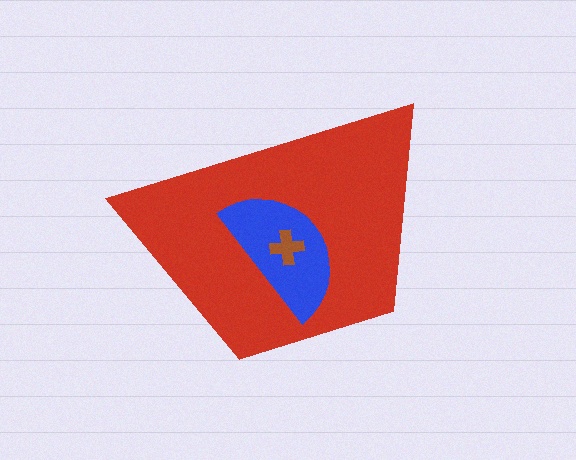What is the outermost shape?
The red trapezoid.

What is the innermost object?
The brown cross.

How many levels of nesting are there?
3.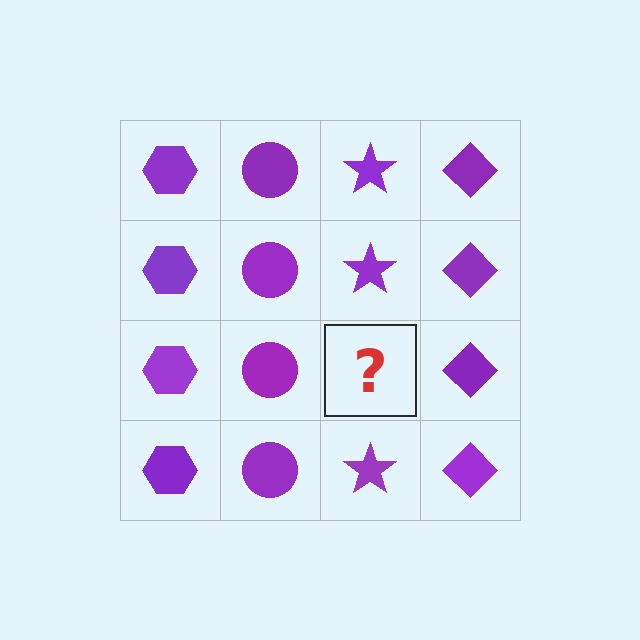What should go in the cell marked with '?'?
The missing cell should contain a purple star.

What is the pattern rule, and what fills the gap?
The rule is that each column has a consistent shape. The gap should be filled with a purple star.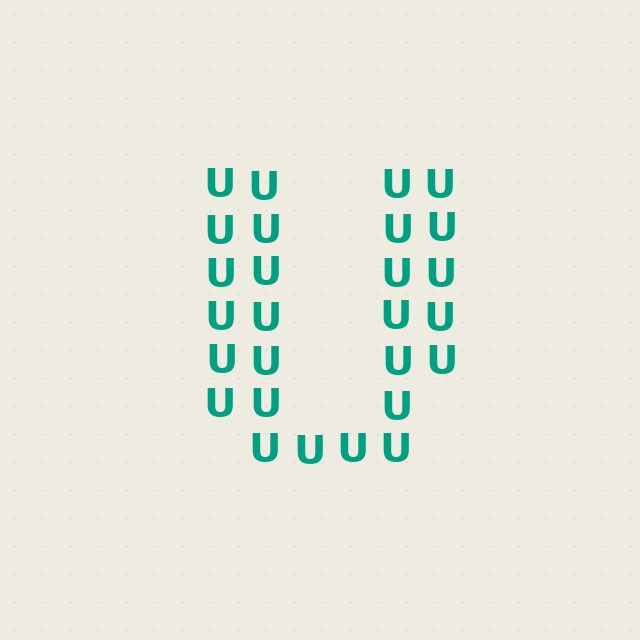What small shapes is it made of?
It is made of small letter U's.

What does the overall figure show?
The overall figure shows the letter U.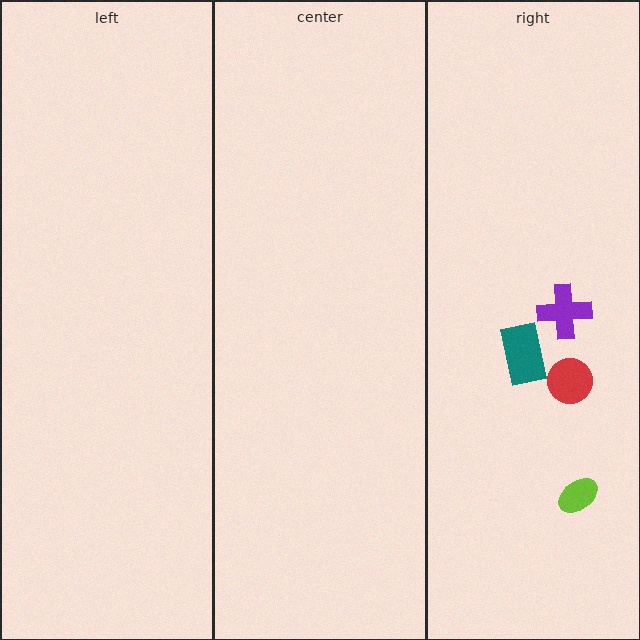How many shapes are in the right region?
4.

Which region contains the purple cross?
The right region.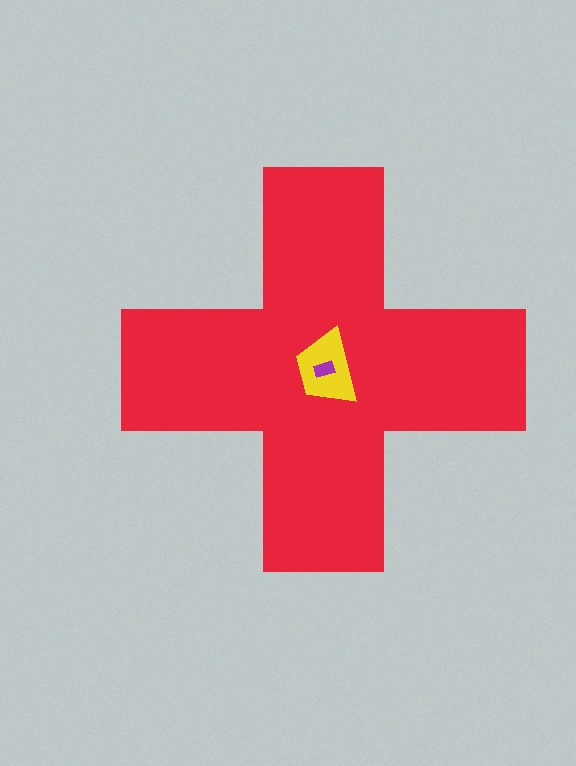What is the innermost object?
The purple rectangle.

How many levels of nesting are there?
3.